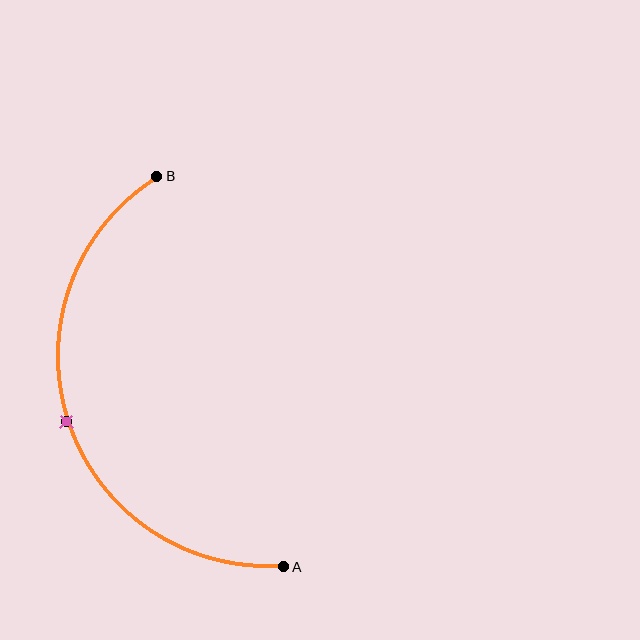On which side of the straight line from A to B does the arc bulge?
The arc bulges to the left of the straight line connecting A and B.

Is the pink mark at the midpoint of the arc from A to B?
Yes. The pink mark lies on the arc at equal arc-length from both A and B — it is the arc midpoint.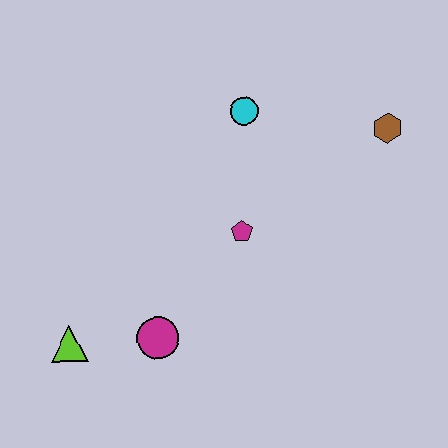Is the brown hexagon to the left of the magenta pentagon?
No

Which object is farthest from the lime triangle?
The brown hexagon is farthest from the lime triangle.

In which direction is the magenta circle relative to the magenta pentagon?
The magenta circle is below the magenta pentagon.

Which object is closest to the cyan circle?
The magenta pentagon is closest to the cyan circle.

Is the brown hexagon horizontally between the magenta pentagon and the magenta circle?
No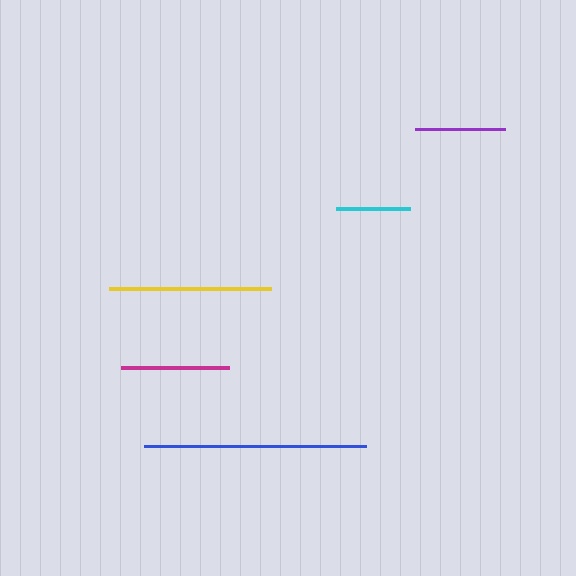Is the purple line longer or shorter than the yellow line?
The yellow line is longer than the purple line.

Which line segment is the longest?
The blue line is the longest at approximately 222 pixels.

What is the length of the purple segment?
The purple segment is approximately 90 pixels long.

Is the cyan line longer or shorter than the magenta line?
The magenta line is longer than the cyan line.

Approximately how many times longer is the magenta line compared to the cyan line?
The magenta line is approximately 1.4 times the length of the cyan line.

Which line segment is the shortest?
The cyan line is the shortest at approximately 75 pixels.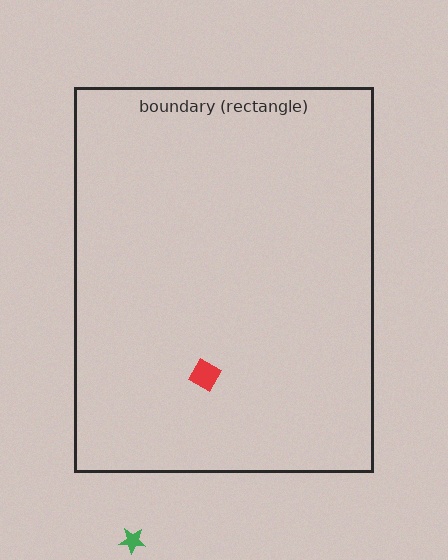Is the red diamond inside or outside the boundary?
Inside.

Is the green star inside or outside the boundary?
Outside.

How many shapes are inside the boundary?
1 inside, 1 outside.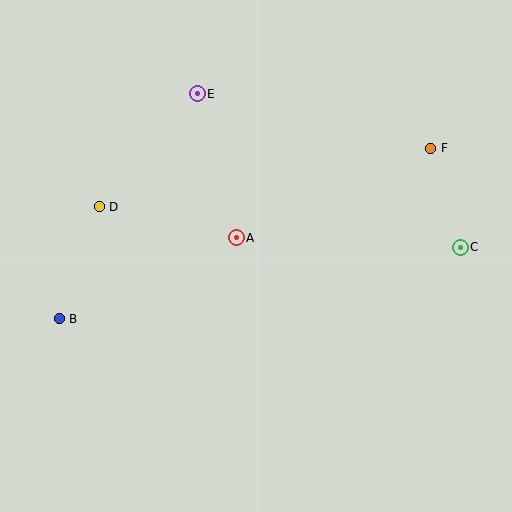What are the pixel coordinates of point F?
Point F is at (431, 148).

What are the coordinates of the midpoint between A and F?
The midpoint between A and F is at (333, 193).